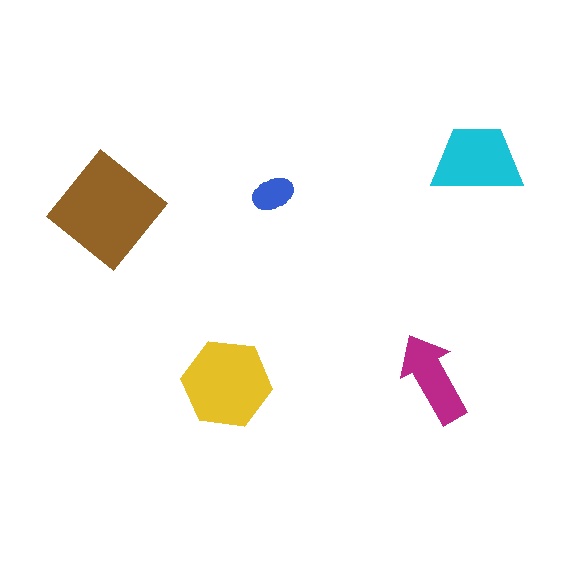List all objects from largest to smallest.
The brown diamond, the yellow hexagon, the cyan trapezoid, the magenta arrow, the blue ellipse.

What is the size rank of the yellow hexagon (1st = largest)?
2nd.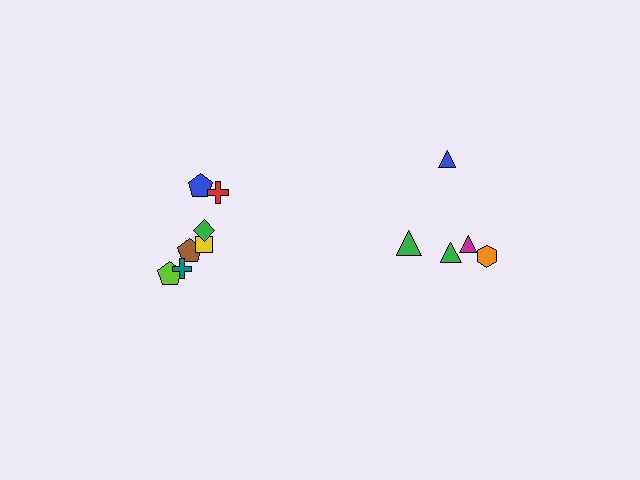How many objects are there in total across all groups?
There are 12 objects.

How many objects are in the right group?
There are 5 objects.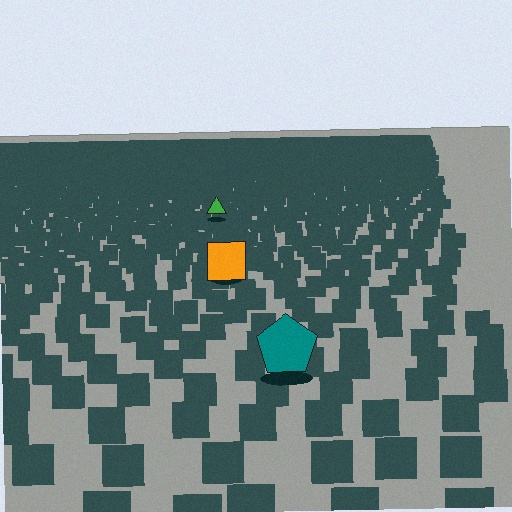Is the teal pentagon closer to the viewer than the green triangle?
Yes. The teal pentagon is closer — you can tell from the texture gradient: the ground texture is coarser near it.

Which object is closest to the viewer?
The teal pentagon is closest. The texture marks near it are larger and more spread out.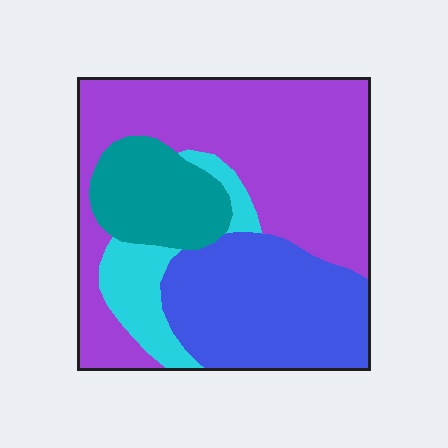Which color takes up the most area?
Purple, at roughly 50%.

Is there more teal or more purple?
Purple.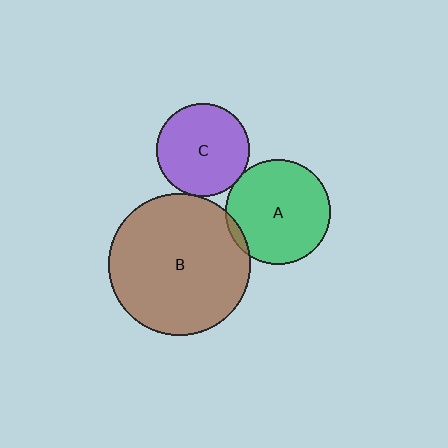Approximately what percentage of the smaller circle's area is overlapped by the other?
Approximately 5%.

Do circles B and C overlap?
Yes.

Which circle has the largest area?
Circle B (brown).